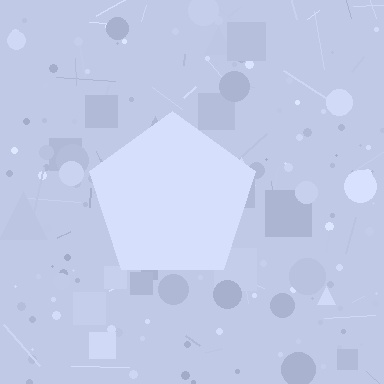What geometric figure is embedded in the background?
A pentagon is embedded in the background.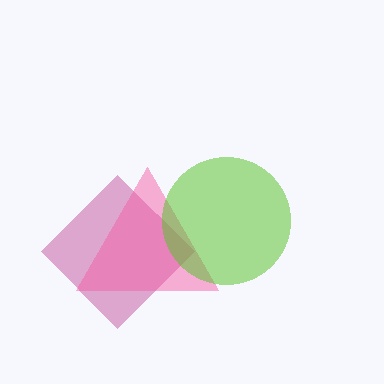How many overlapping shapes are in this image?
There are 3 overlapping shapes in the image.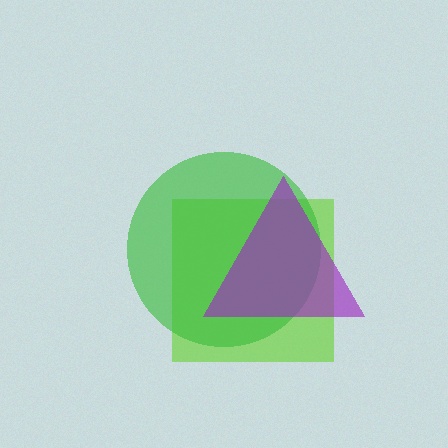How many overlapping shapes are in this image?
There are 3 overlapping shapes in the image.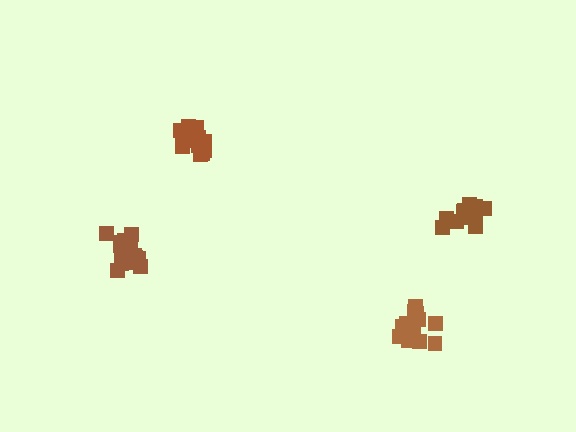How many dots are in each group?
Group 1: 15 dots, Group 2: 14 dots, Group 3: 18 dots, Group 4: 13 dots (60 total).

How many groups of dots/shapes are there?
There are 4 groups.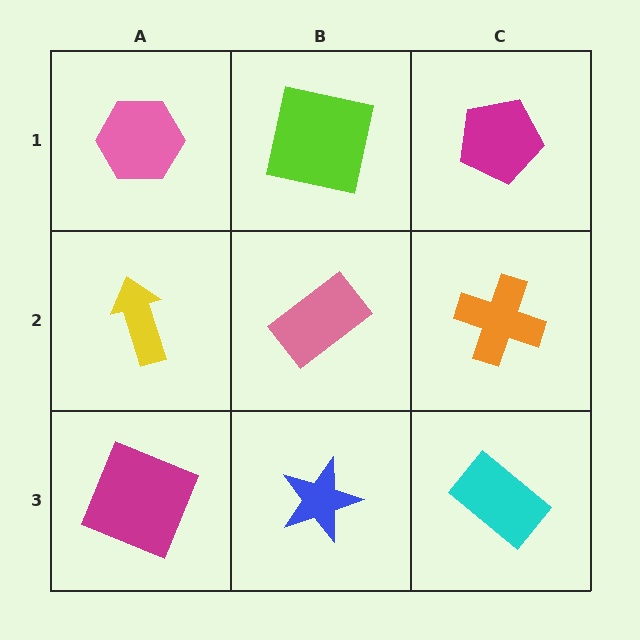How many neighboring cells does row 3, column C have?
2.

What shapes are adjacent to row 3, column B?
A pink rectangle (row 2, column B), a magenta square (row 3, column A), a cyan rectangle (row 3, column C).